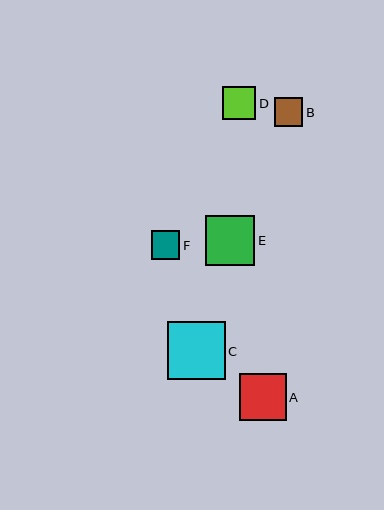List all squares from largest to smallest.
From largest to smallest: C, E, A, D, B, F.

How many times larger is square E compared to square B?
Square E is approximately 1.7 times the size of square B.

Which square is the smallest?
Square F is the smallest with a size of approximately 28 pixels.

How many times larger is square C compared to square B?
Square C is approximately 2.0 times the size of square B.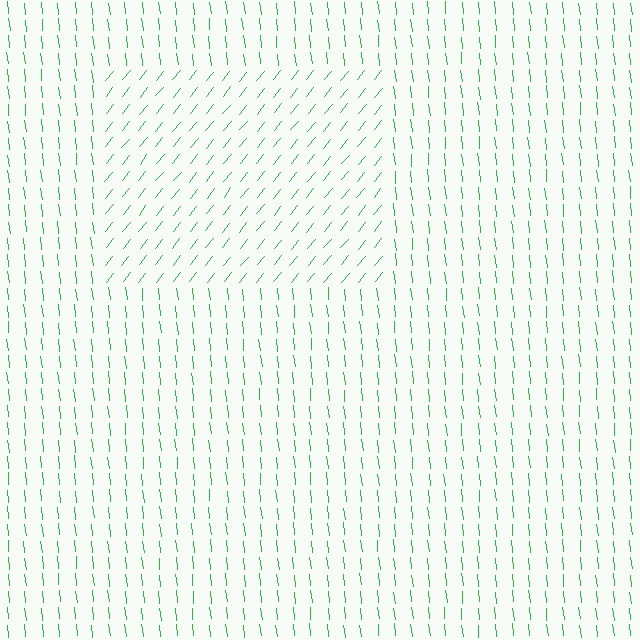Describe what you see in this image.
The image is filled with small green line segments. A rectangle region in the image has lines oriented differently from the surrounding lines, creating a visible texture boundary.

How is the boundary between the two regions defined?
The boundary is defined purely by a change in line orientation (approximately 45 degrees difference). All lines are the same color and thickness.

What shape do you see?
I see a rectangle.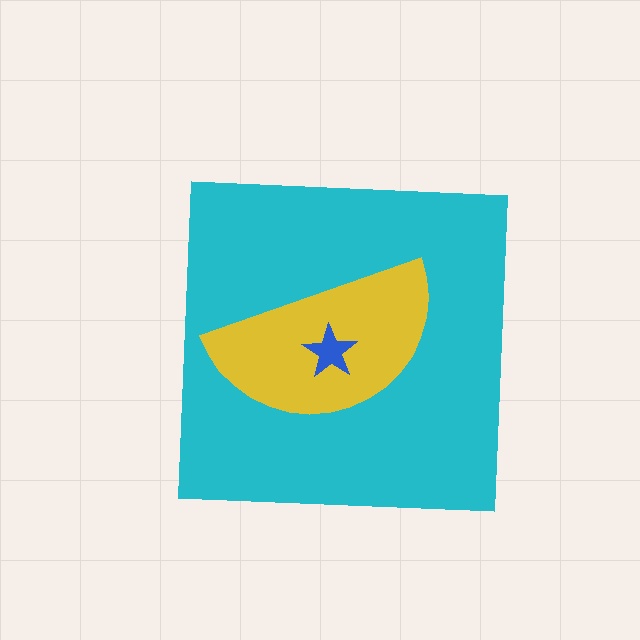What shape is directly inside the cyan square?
The yellow semicircle.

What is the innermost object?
The blue star.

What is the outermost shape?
The cyan square.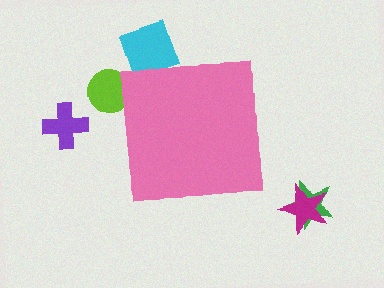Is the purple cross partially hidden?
No, the purple cross is fully visible.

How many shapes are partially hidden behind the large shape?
2 shapes are partially hidden.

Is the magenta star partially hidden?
No, the magenta star is fully visible.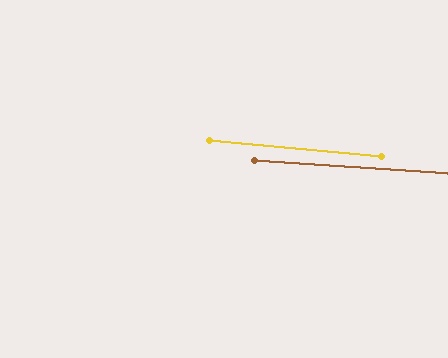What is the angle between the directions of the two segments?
Approximately 1 degree.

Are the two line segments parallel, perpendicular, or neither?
Parallel — their directions differ by only 1.3°.